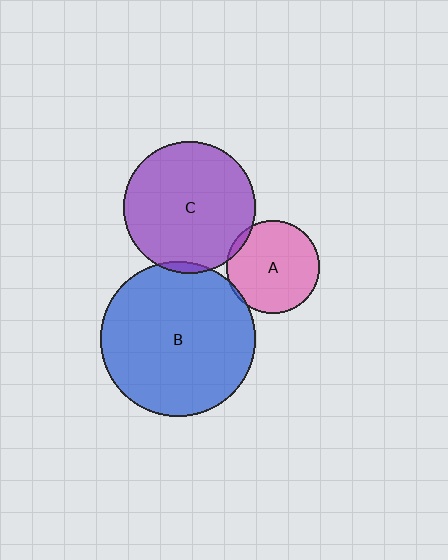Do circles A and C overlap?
Yes.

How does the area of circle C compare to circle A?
Approximately 2.0 times.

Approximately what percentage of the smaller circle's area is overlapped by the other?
Approximately 5%.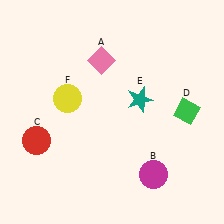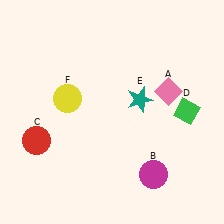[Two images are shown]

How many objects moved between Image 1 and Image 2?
1 object moved between the two images.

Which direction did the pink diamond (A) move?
The pink diamond (A) moved right.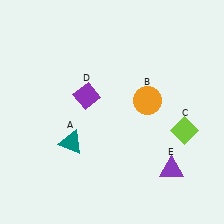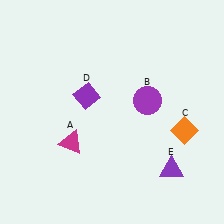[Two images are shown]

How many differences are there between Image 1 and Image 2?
There are 3 differences between the two images.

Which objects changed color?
A changed from teal to magenta. B changed from orange to purple. C changed from lime to orange.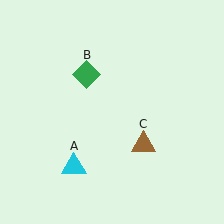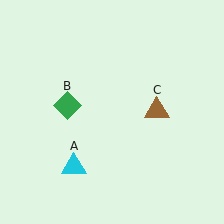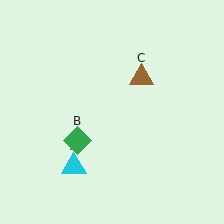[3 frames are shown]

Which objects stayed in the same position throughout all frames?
Cyan triangle (object A) remained stationary.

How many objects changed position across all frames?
2 objects changed position: green diamond (object B), brown triangle (object C).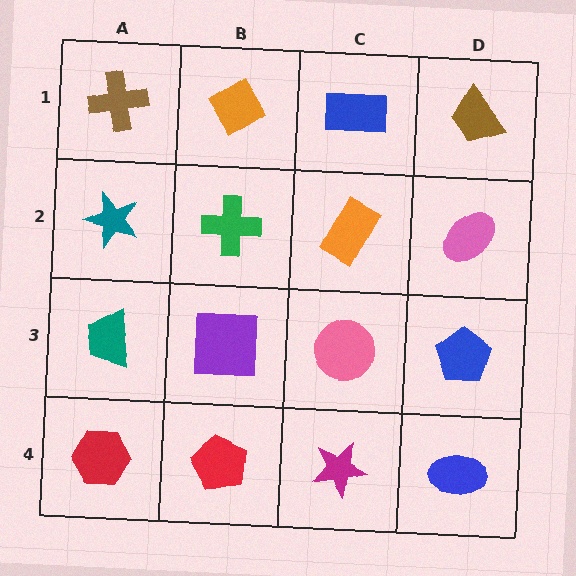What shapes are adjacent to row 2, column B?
An orange diamond (row 1, column B), a purple square (row 3, column B), a teal star (row 2, column A), an orange rectangle (row 2, column C).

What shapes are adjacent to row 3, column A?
A teal star (row 2, column A), a red hexagon (row 4, column A), a purple square (row 3, column B).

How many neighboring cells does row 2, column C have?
4.